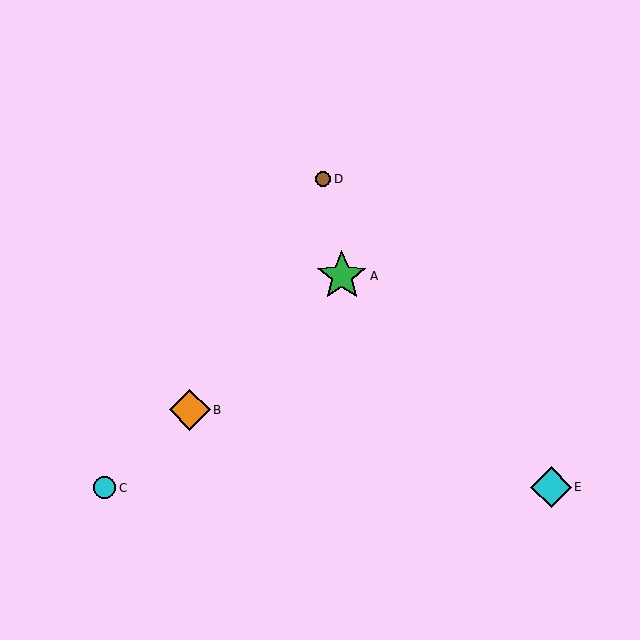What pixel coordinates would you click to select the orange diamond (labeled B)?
Click at (190, 410) to select the orange diamond B.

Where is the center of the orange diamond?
The center of the orange diamond is at (190, 410).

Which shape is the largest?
The green star (labeled A) is the largest.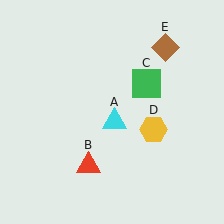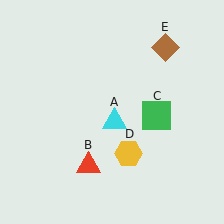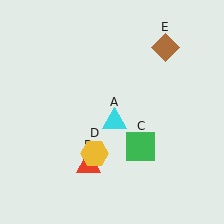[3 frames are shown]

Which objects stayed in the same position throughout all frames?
Cyan triangle (object A) and red triangle (object B) and brown diamond (object E) remained stationary.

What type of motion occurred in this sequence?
The green square (object C), yellow hexagon (object D) rotated clockwise around the center of the scene.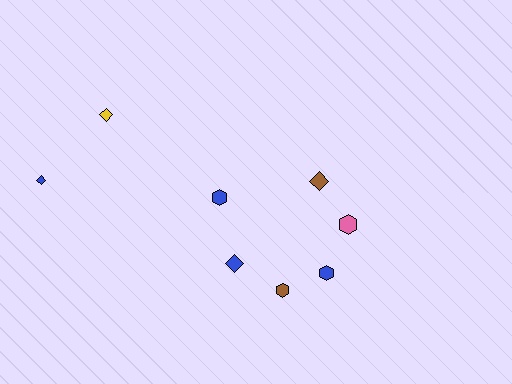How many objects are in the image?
There are 8 objects.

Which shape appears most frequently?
Diamond, with 4 objects.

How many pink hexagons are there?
There is 1 pink hexagon.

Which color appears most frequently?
Blue, with 4 objects.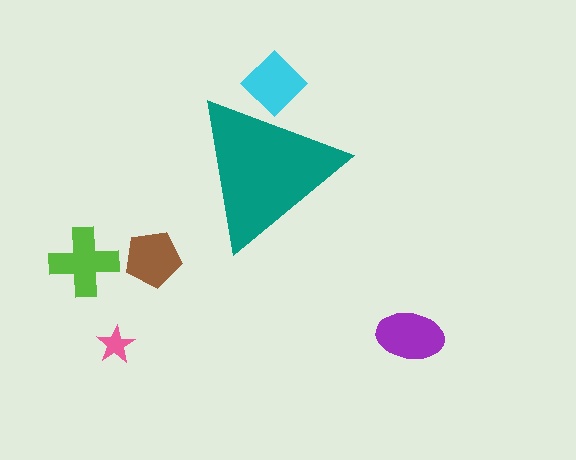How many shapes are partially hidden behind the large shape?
1 shape is partially hidden.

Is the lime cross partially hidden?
No, the lime cross is fully visible.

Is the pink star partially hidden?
No, the pink star is fully visible.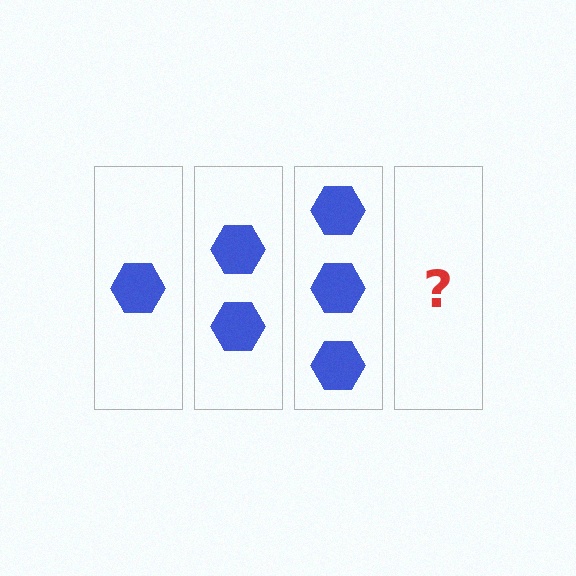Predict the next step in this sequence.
The next step is 4 hexagons.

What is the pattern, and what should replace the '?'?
The pattern is that each step adds one more hexagon. The '?' should be 4 hexagons.